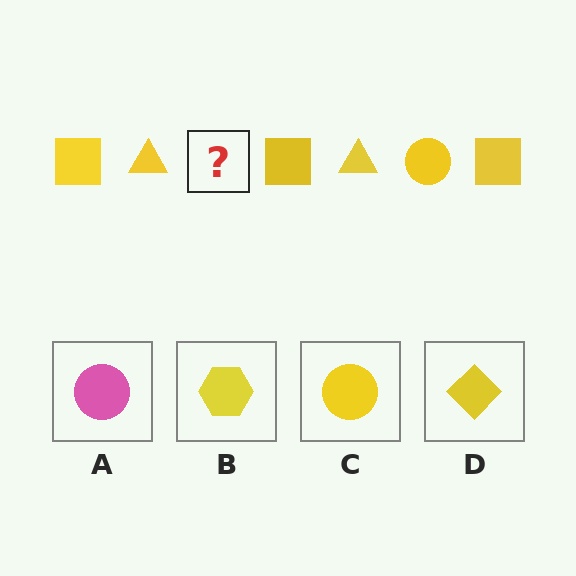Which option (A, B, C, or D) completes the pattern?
C.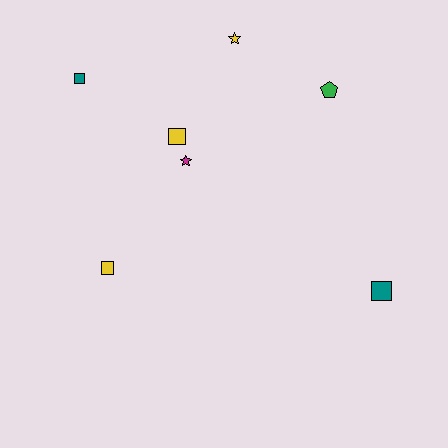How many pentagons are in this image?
There is 1 pentagon.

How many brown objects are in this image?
There are no brown objects.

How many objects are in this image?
There are 7 objects.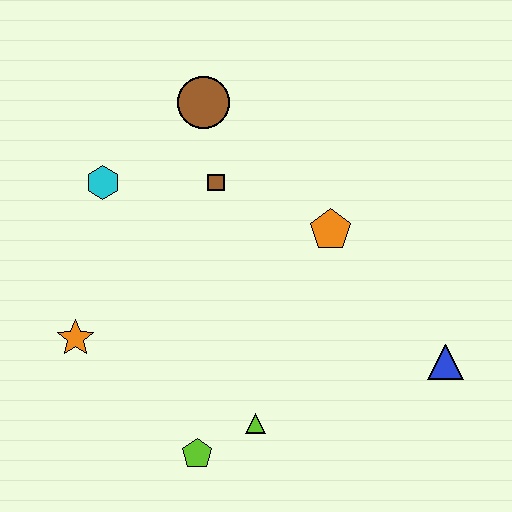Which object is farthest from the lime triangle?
The brown circle is farthest from the lime triangle.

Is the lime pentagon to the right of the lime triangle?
No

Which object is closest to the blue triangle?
The orange pentagon is closest to the blue triangle.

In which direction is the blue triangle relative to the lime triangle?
The blue triangle is to the right of the lime triangle.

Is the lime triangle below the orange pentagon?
Yes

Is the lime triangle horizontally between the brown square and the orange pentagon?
Yes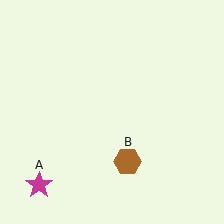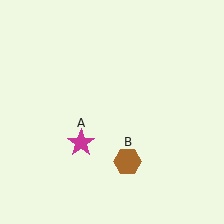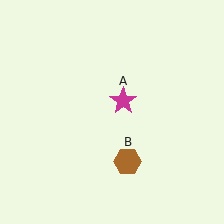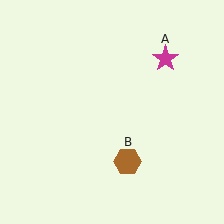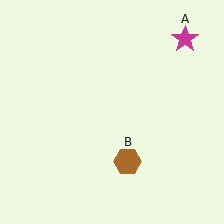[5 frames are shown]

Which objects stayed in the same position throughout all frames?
Brown hexagon (object B) remained stationary.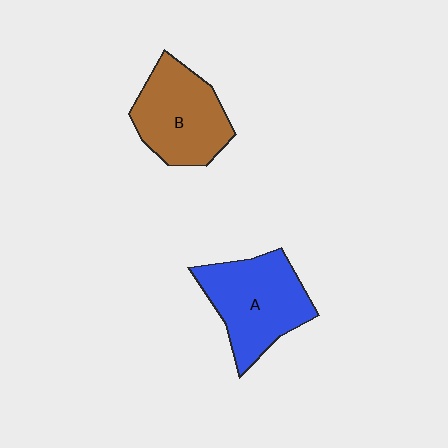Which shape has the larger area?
Shape A (blue).